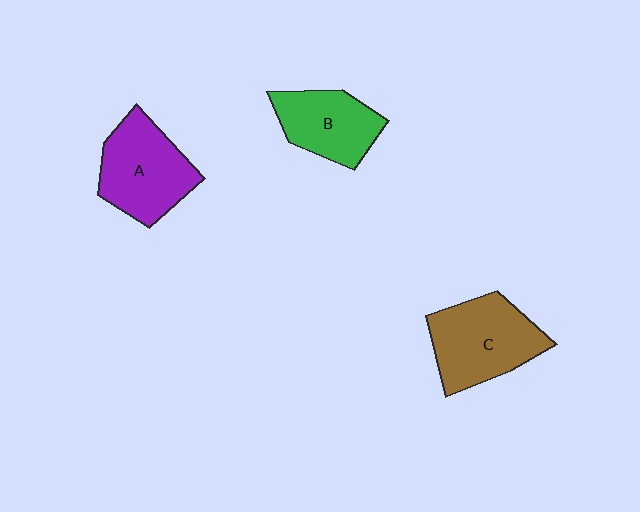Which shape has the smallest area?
Shape B (green).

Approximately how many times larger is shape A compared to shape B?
Approximately 1.2 times.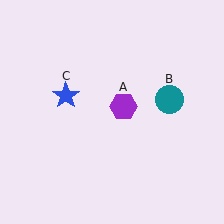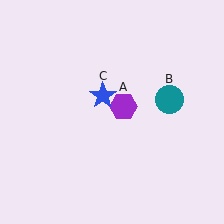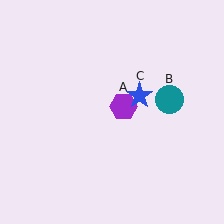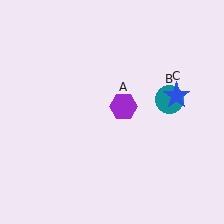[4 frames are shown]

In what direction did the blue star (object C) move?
The blue star (object C) moved right.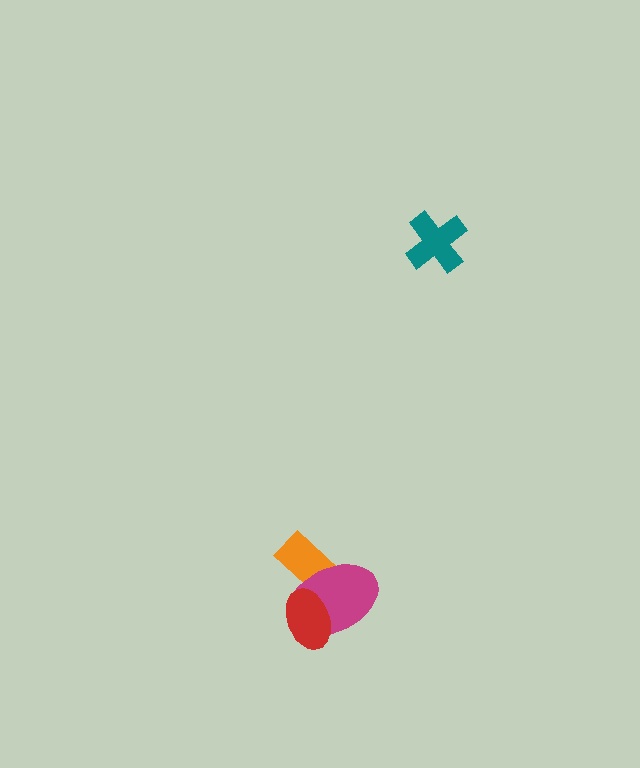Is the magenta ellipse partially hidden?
Yes, it is partially covered by another shape.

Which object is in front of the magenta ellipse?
The red ellipse is in front of the magenta ellipse.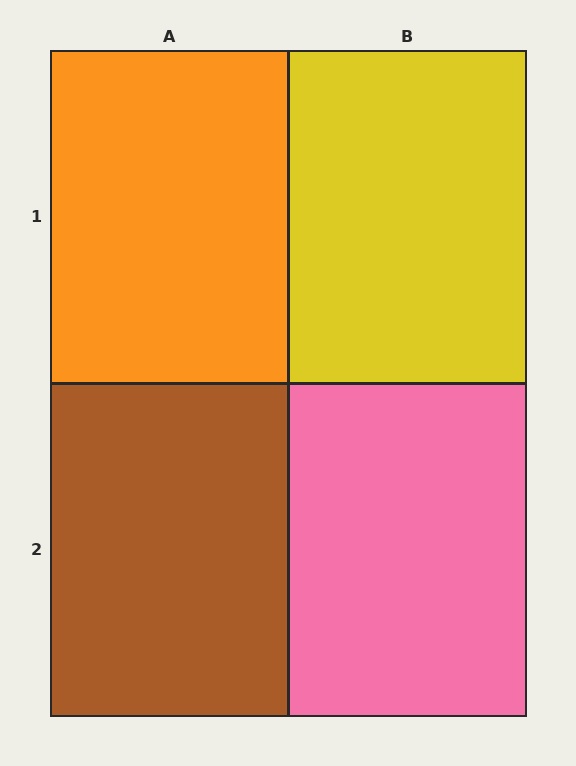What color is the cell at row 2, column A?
Brown.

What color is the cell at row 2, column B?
Pink.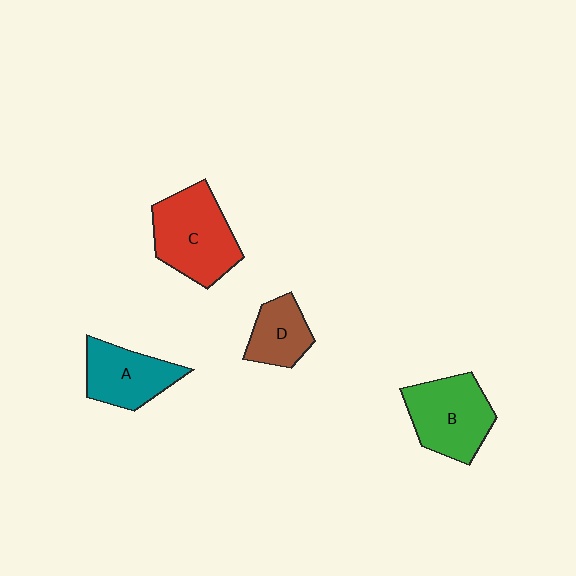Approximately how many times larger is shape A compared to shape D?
Approximately 1.4 times.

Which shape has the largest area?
Shape C (red).